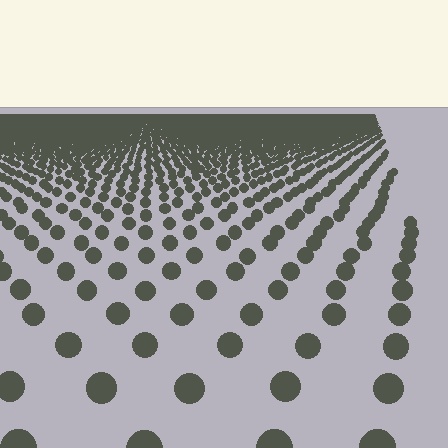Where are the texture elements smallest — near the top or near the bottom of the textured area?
Near the top.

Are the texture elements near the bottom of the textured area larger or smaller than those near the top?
Larger. Near the bottom, elements are closer to the viewer and appear at a bigger on-screen size.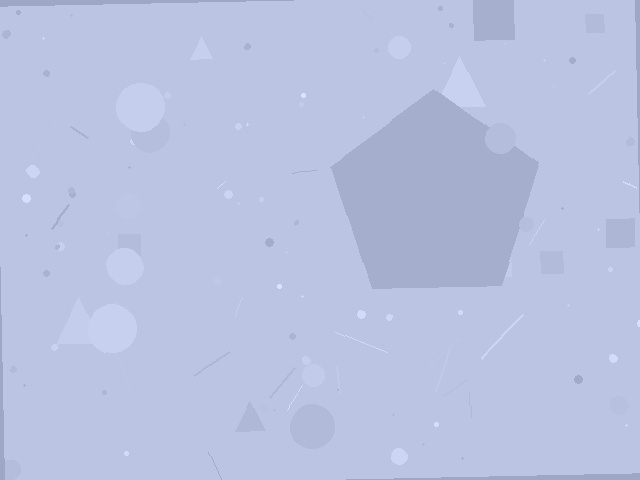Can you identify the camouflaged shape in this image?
The camouflaged shape is a pentagon.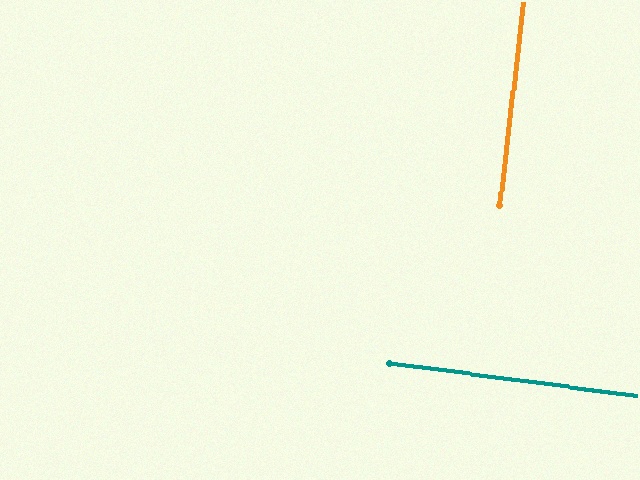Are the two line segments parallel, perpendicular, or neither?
Perpendicular — they meet at approximately 89°.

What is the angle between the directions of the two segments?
Approximately 89 degrees.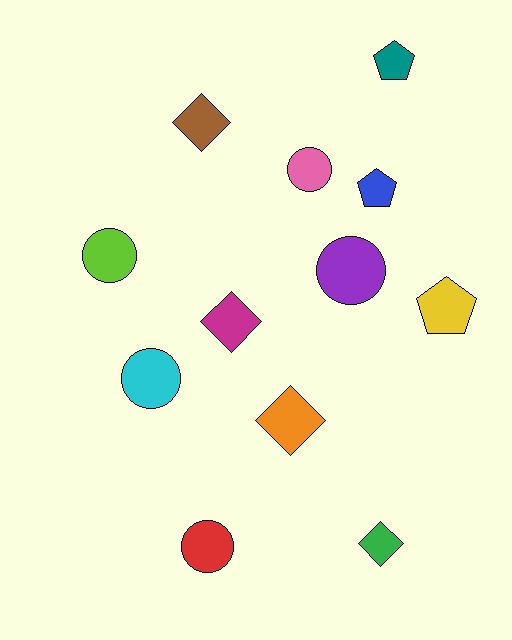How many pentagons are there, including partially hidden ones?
There are 3 pentagons.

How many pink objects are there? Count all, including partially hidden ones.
There is 1 pink object.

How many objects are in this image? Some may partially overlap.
There are 12 objects.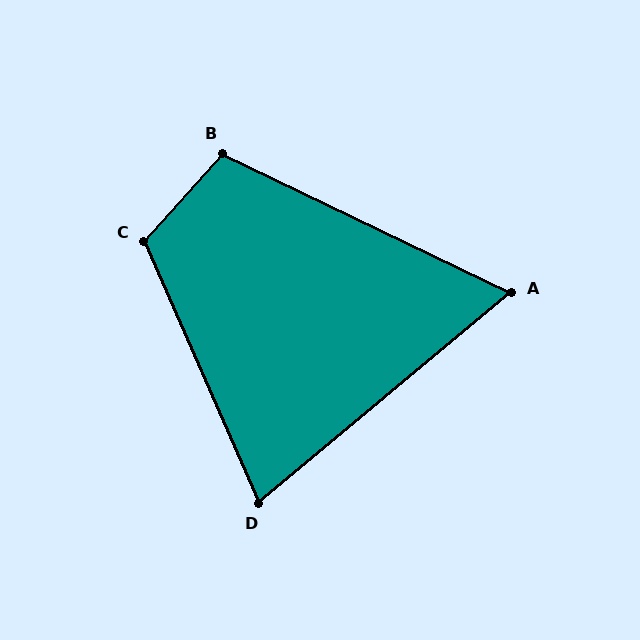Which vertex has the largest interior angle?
C, at approximately 115 degrees.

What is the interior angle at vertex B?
Approximately 106 degrees (obtuse).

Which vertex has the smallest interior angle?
A, at approximately 65 degrees.